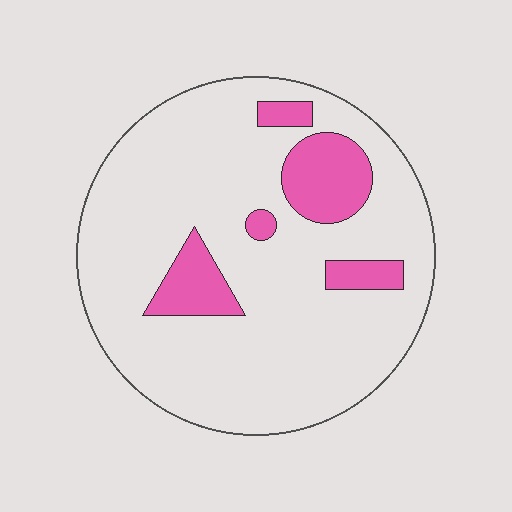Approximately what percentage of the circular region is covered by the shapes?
Approximately 15%.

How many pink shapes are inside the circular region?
5.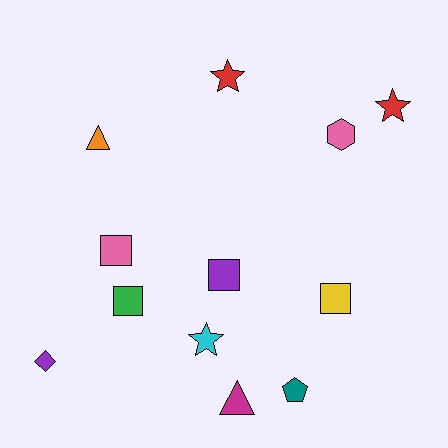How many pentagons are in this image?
There is 1 pentagon.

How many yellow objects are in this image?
There is 1 yellow object.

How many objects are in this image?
There are 12 objects.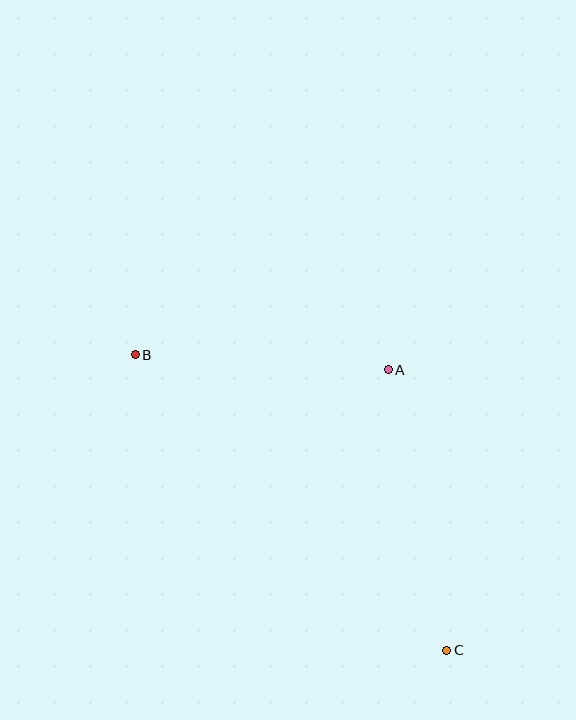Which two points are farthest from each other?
Points B and C are farthest from each other.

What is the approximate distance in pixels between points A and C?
The distance between A and C is approximately 286 pixels.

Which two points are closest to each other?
Points A and B are closest to each other.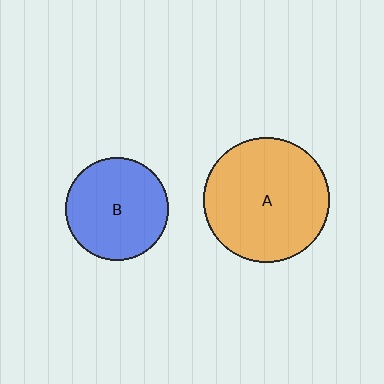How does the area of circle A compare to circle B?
Approximately 1.5 times.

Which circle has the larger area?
Circle A (orange).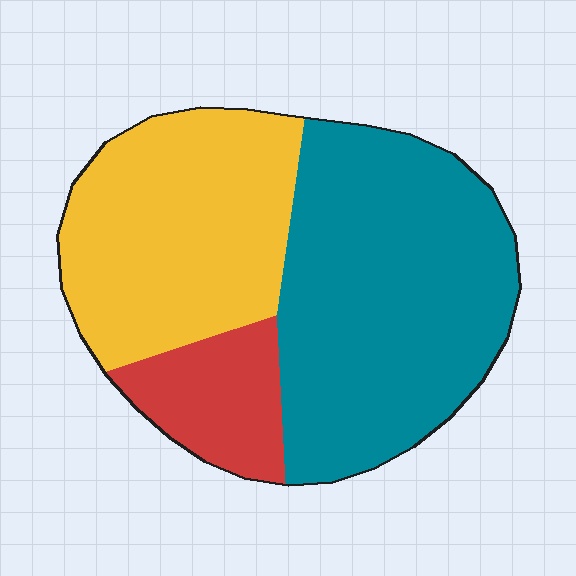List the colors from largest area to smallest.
From largest to smallest: teal, yellow, red.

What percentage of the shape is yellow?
Yellow takes up about three eighths (3/8) of the shape.